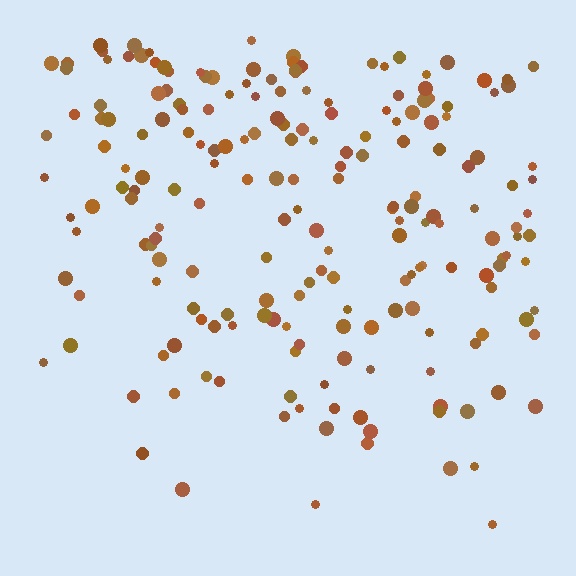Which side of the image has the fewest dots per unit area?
The bottom.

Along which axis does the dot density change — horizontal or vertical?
Vertical.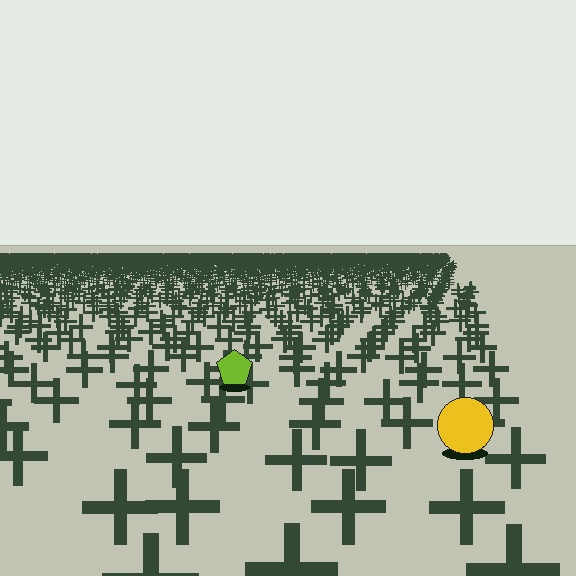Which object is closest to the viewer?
The yellow circle is closest. The texture marks near it are larger and more spread out.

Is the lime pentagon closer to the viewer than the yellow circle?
No. The yellow circle is closer — you can tell from the texture gradient: the ground texture is coarser near it.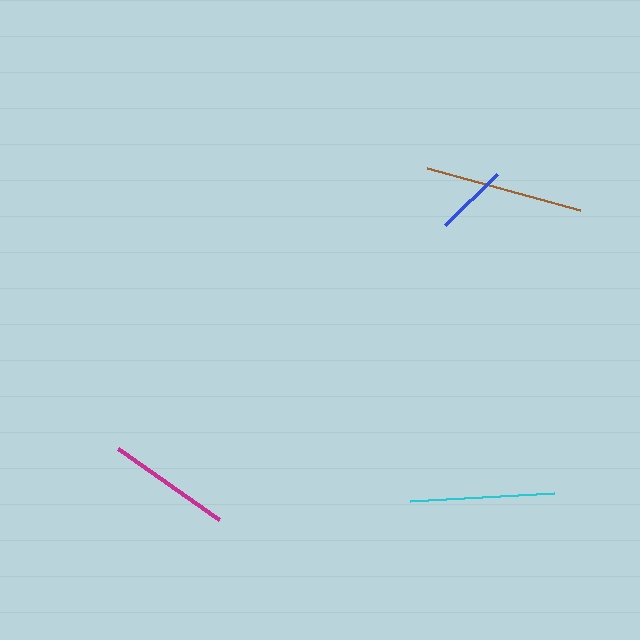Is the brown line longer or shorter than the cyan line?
The brown line is longer than the cyan line.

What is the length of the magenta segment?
The magenta segment is approximately 123 pixels long.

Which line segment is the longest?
The brown line is the longest at approximately 159 pixels.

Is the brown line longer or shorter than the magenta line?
The brown line is longer than the magenta line.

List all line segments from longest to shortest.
From longest to shortest: brown, cyan, magenta, blue.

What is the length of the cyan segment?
The cyan segment is approximately 144 pixels long.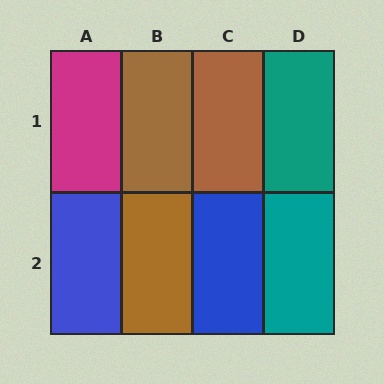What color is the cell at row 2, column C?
Blue.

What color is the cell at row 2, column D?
Teal.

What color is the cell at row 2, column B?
Brown.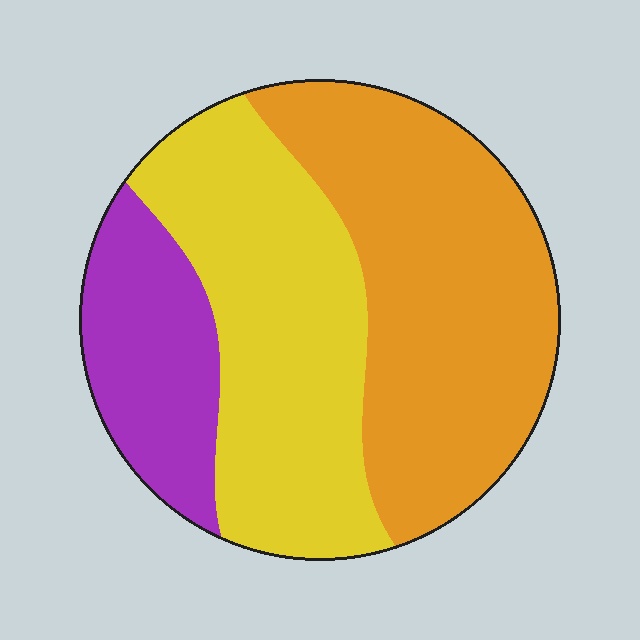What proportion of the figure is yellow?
Yellow covers 38% of the figure.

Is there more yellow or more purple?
Yellow.